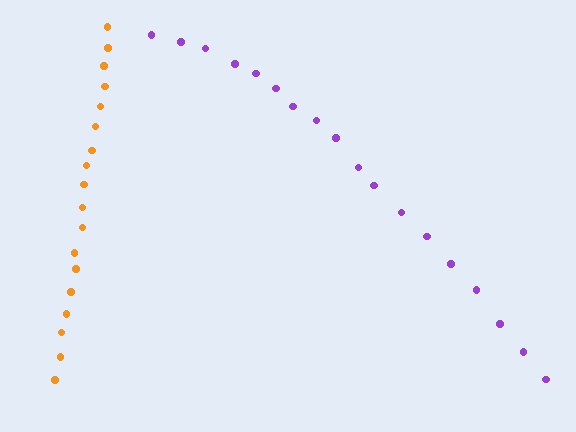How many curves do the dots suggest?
There are 2 distinct paths.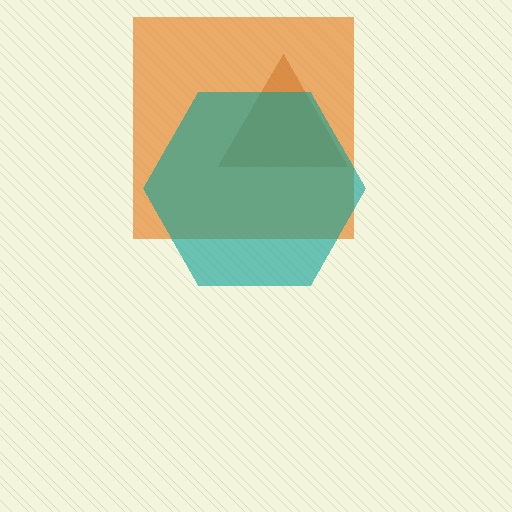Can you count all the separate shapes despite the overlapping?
Yes, there are 3 separate shapes.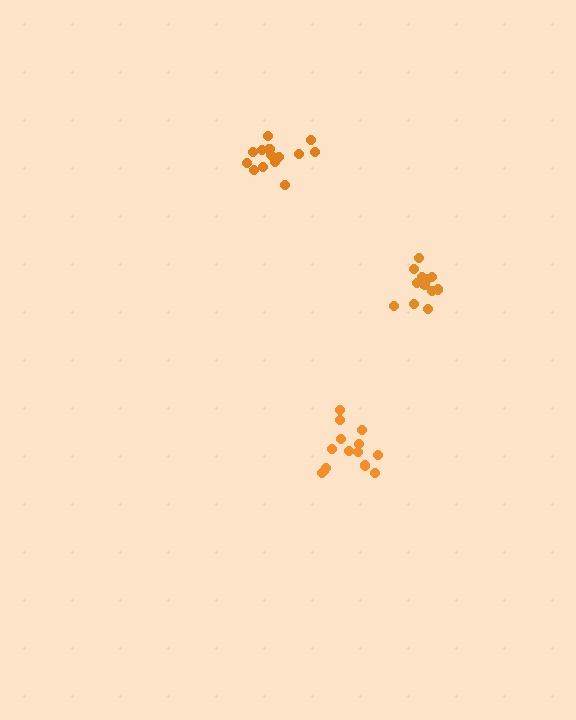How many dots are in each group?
Group 1: 13 dots, Group 2: 15 dots, Group 3: 14 dots (42 total).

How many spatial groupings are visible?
There are 3 spatial groupings.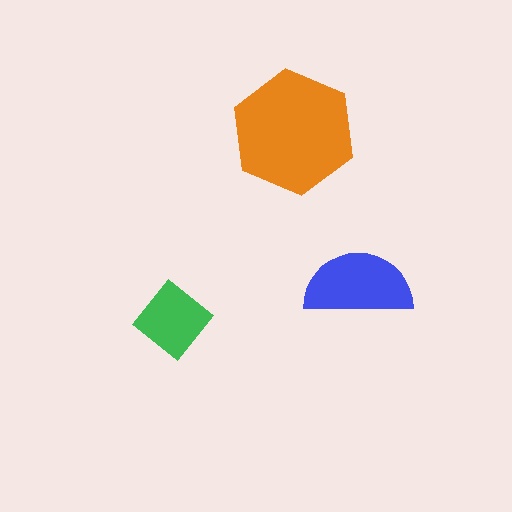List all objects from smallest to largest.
The green diamond, the blue semicircle, the orange hexagon.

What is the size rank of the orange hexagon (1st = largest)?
1st.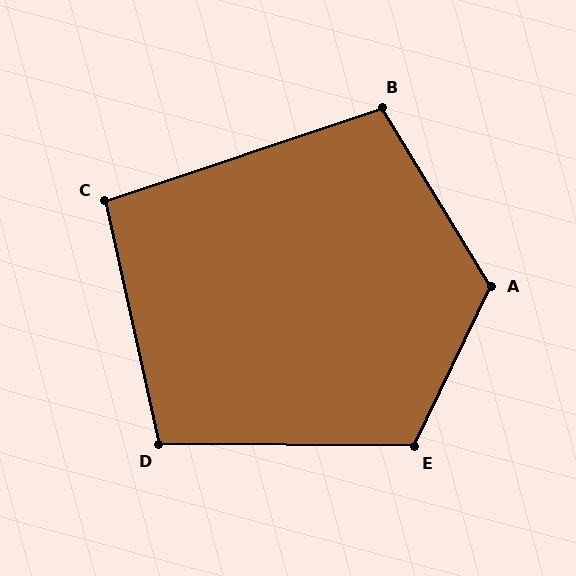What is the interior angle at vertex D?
Approximately 103 degrees (obtuse).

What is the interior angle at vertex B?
Approximately 103 degrees (obtuse).